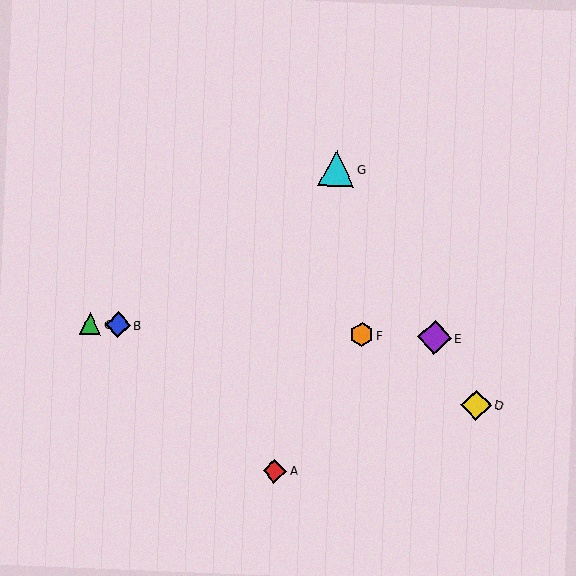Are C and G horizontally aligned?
No, C is at y≈324 and G is at y≈168.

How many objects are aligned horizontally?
4 objects (B, C, E, F) are aligned horizontally.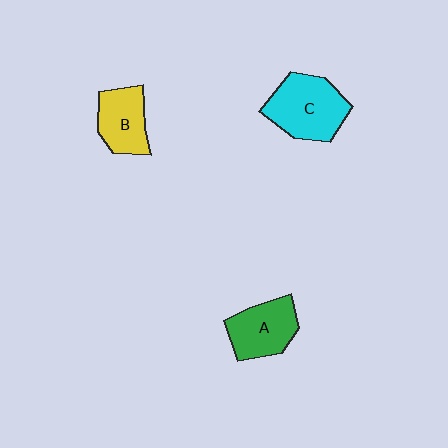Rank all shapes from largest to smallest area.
From largest to smallest: C (cyan), A (green), B (yellow).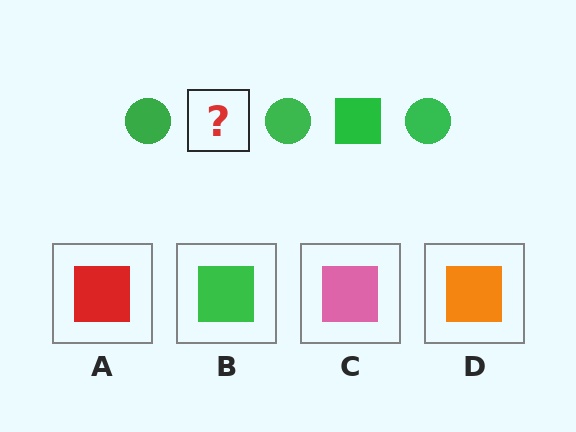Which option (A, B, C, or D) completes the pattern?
B.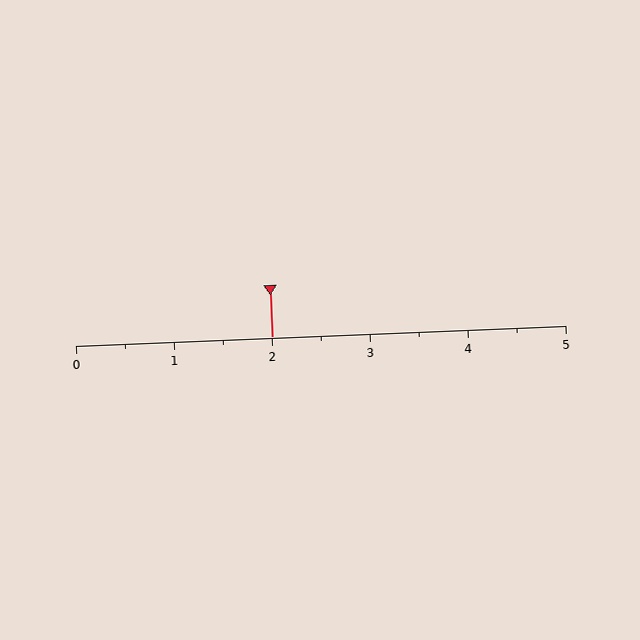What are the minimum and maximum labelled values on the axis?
The axis runs from 0 to 5.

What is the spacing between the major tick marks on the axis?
The major ticks are spaced 1 apart.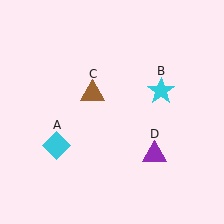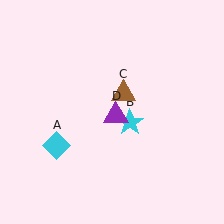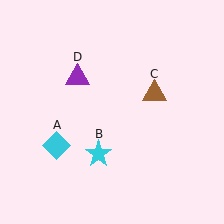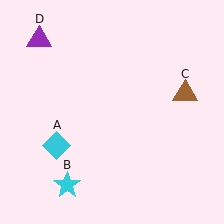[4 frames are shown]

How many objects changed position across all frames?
3 objects changed position: cyan star (object B), brown triangle (object C), purple triangle (object D).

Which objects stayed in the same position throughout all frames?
Cyan diamond (object A) remained stationary.